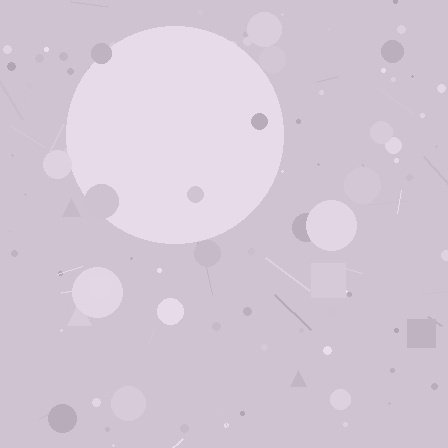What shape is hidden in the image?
A circle is hidden in the image.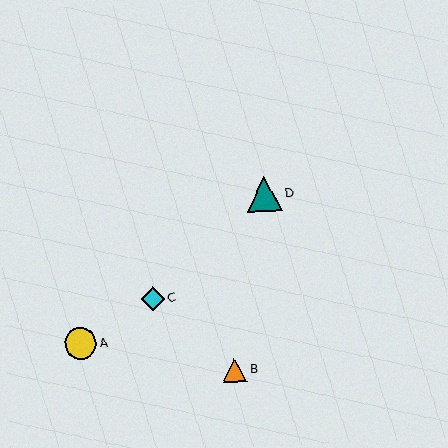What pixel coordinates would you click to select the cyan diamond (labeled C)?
Click at (153, 299) to select the cyan diamond C.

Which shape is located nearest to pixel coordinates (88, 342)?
The yellow circle (labeled A) at (81, 344) is nearest to that location.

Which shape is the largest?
The teal triangle (labeled D) is the largest.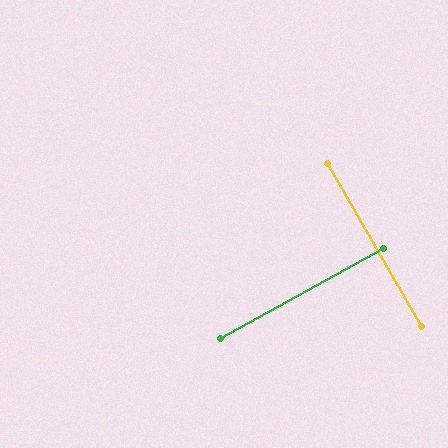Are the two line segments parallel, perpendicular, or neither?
Perpendicular — they meet at approximately 89°.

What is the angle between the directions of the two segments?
Approximately 89 degrees.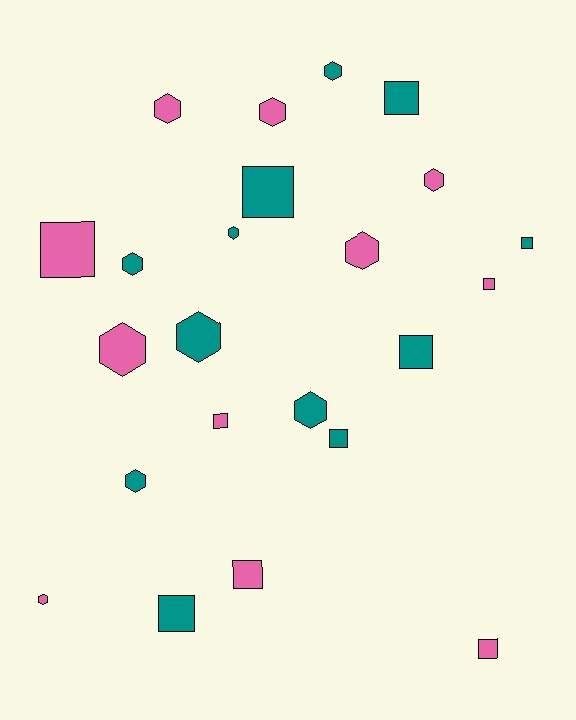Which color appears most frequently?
Teal, with 12 objects.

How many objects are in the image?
There are 23 objects.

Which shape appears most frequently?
Hexagon, with 12 objects.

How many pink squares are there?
There are 5 pink squares.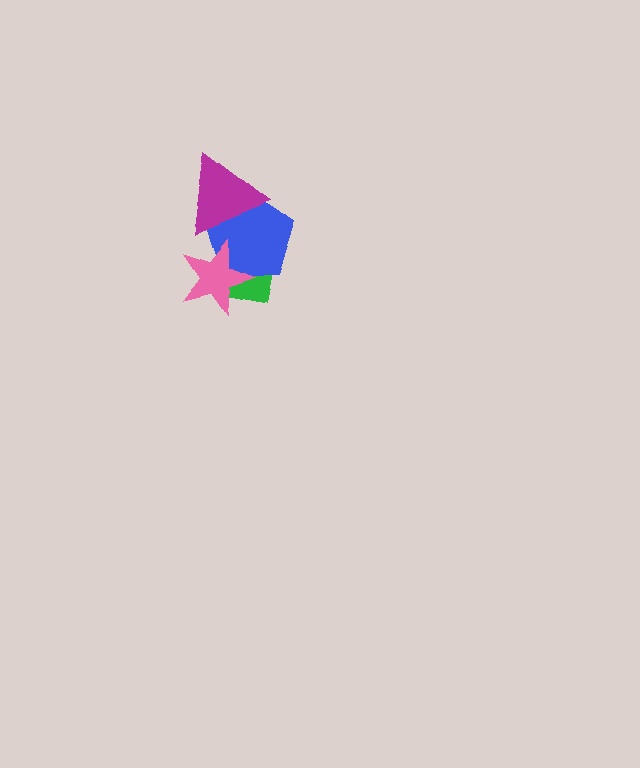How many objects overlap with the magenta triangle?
1 object overlaps with the magenta triangle.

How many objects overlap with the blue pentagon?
3 objects overlap with the blue pentagon.